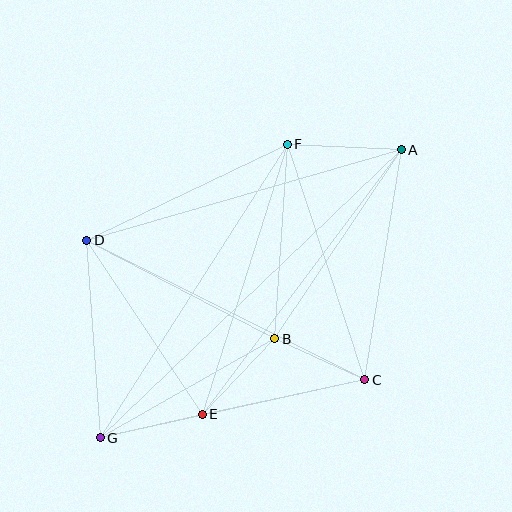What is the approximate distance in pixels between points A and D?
The distance between A and D is approximately 327 pixels.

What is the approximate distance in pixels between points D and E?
The distance between D and E is approximately 209 pixels.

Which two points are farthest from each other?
Points A and G are farthest from each other.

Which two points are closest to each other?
Points B and C are closest to each other.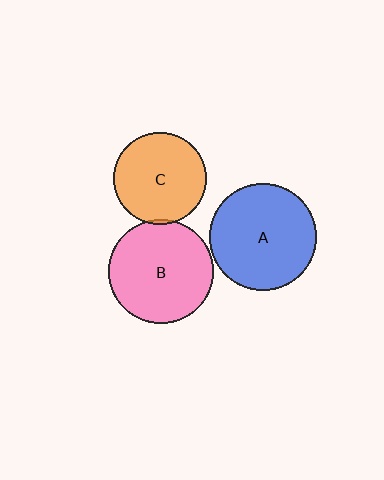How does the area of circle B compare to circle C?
Approximately 1.3 times.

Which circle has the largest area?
Circle A (blue).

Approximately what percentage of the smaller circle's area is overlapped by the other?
Approximately 5%.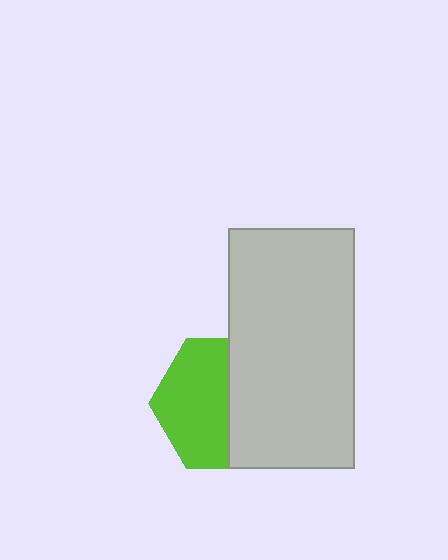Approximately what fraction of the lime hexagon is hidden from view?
Roughly 46% of the lime hexagon is hidden behind the light gray rectangle.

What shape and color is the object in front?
The object in front is a light gray rectangle.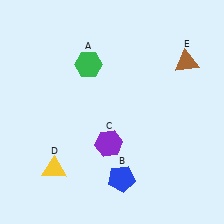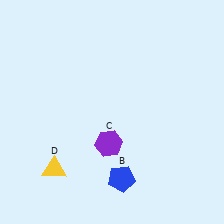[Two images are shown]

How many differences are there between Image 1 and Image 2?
There are 2 differences between the two images.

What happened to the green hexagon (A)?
The green hexagon (A) was removed in Image 2. It was in the top-left area of Image 1.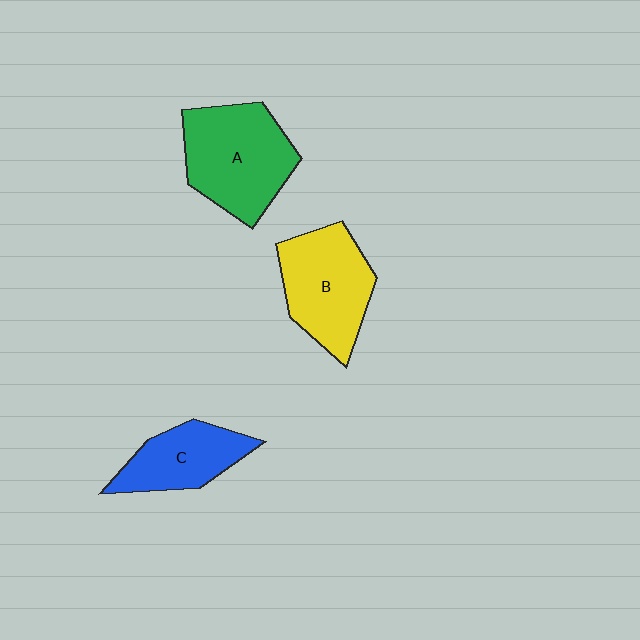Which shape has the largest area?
Shape A (green).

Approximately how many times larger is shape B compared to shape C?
Approximately 1.4 times.